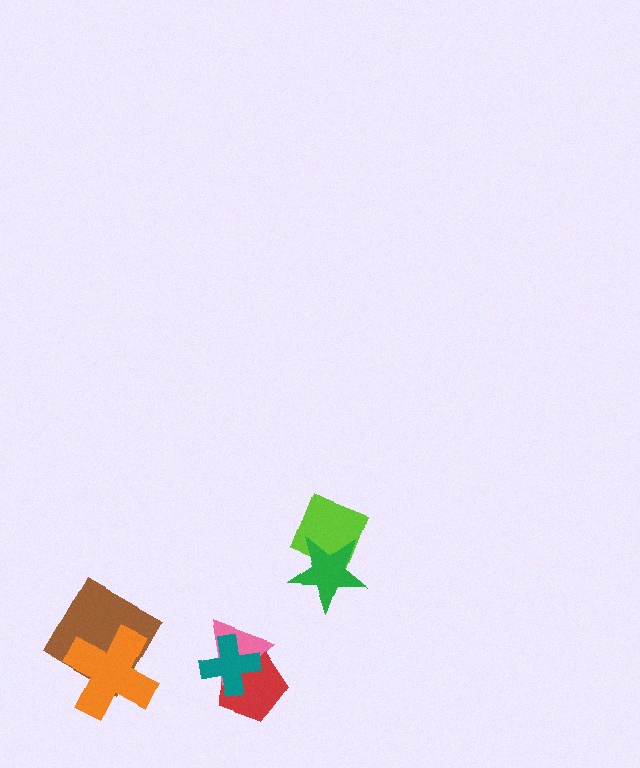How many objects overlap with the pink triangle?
2 objects overlap with the pink triangle.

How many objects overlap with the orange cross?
1 object overlaps with the orange cross.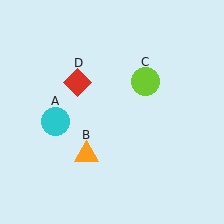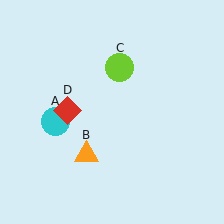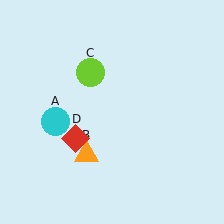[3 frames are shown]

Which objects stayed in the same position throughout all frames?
Cyan circle (object A) and orange triangle (object B) remained stationary.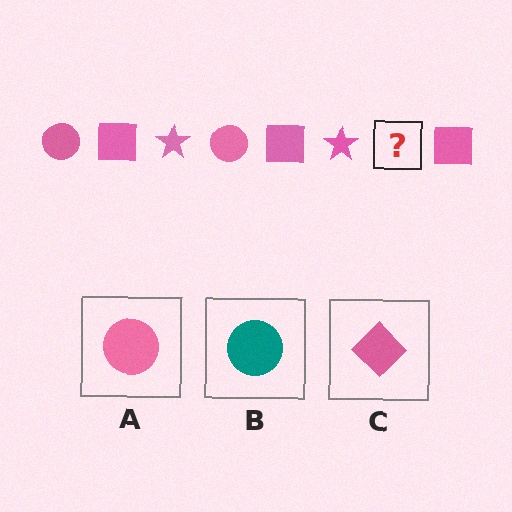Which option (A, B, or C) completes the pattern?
A.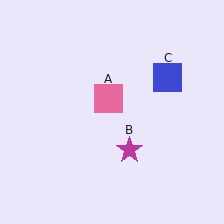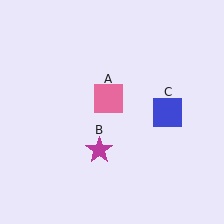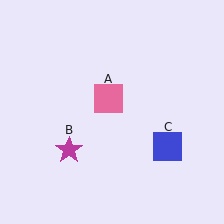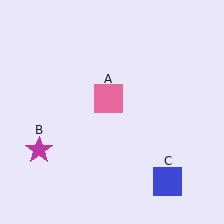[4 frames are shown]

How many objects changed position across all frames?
2 objects changed position: magenta star (object B), blue square (object C).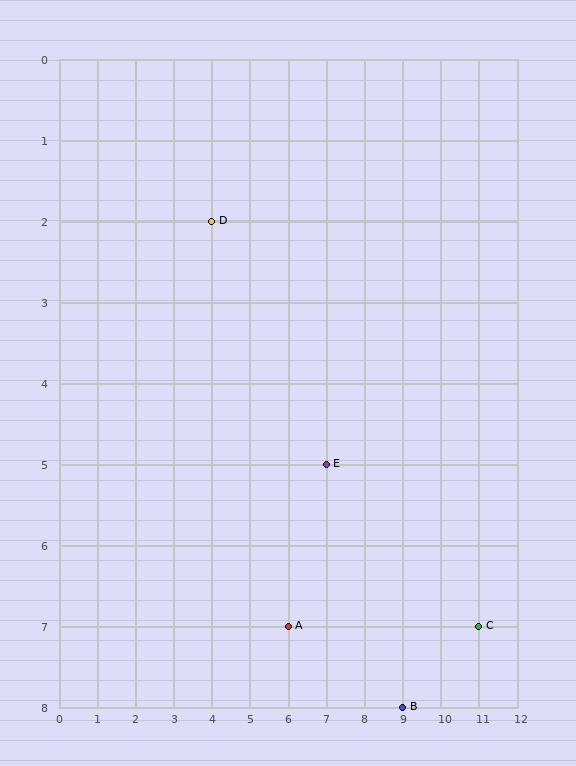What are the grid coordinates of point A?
Point A is at grid coordinates (6, 7).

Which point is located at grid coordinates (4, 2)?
Point D is at (4, 2).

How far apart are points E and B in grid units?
Points E and B are 2 columns and 3 rows apart (about 3.6 grid units diagonally).